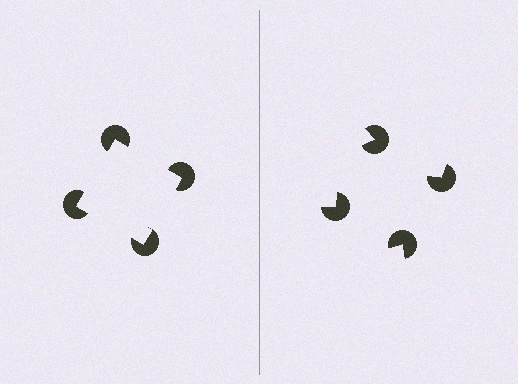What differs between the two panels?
The pac-man discs are positioned identically on both sides; only the wedge orientations differ. On the left they align to a square; on the right they are misaligned.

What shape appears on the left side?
An illusory square.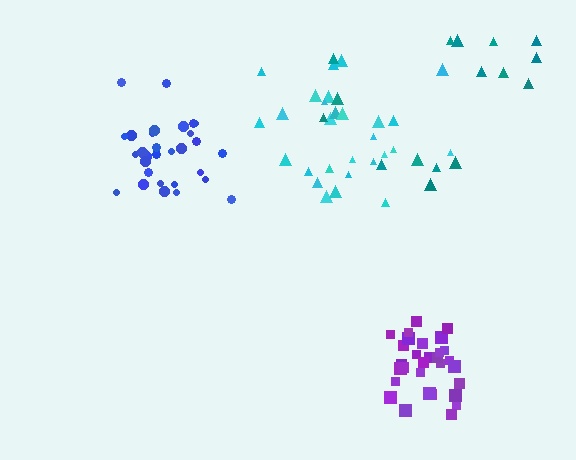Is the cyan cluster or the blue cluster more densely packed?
Blue.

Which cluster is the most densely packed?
Purple.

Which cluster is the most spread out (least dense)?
Teal.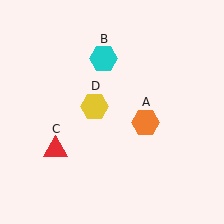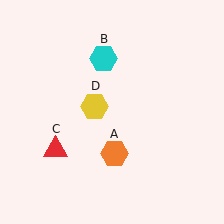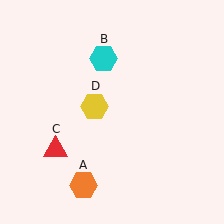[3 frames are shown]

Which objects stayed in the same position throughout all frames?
Cyan hexagon (object B) and red triangle (object C) and yellow hexagon (object D) remained stationary.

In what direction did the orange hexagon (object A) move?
The orange hexagon (object A) moved down and to the left.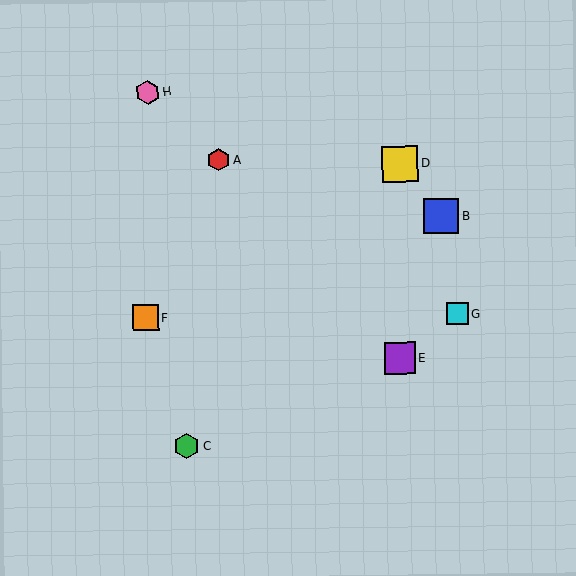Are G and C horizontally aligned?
No, G is at y≈314 and C is at y≈446.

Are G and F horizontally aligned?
Yes, both are at y≈314.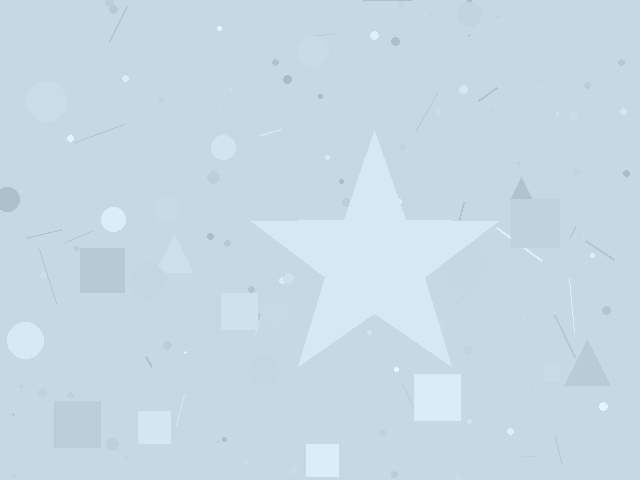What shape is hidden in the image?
A star is hidden in the image.